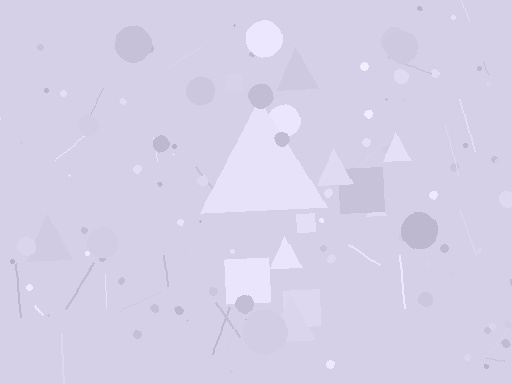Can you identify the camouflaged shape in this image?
The camouflaged shape is a triangle.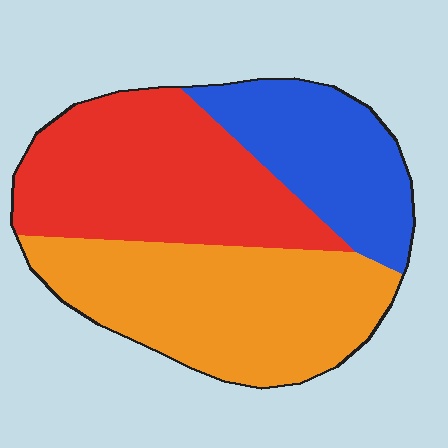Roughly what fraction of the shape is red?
Red takes up about three eighths (3/8) of the shape.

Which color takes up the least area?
Blue, at roughly 25%.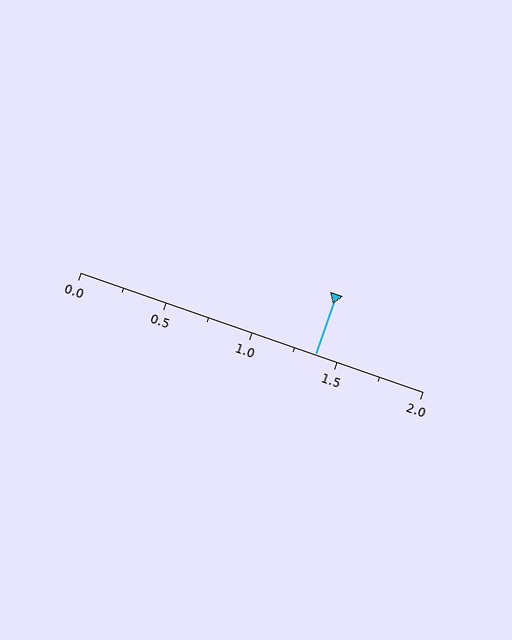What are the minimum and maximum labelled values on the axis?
The axis runs from 0.0 to 2.0.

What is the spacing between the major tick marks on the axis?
The major ticks are spaced 0.5 apart.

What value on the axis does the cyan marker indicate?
The marker indicates approximately 1.38.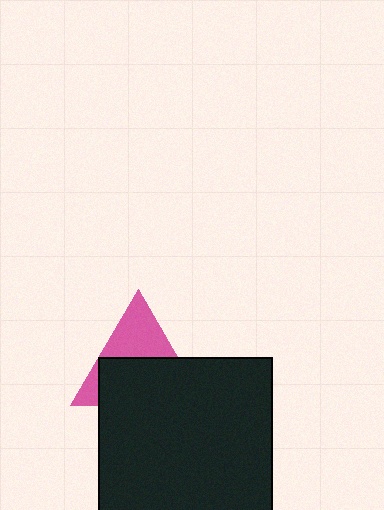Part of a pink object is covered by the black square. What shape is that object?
It is a triangle.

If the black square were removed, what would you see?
You would see the complete pink triangle.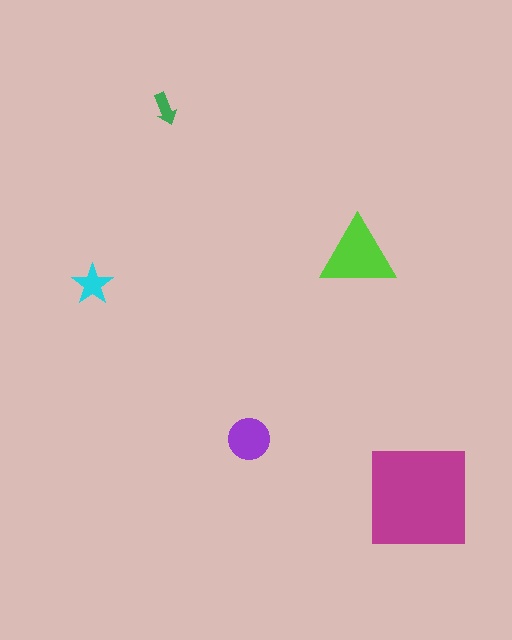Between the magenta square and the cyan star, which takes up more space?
The magenta square.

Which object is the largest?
The magenta square.